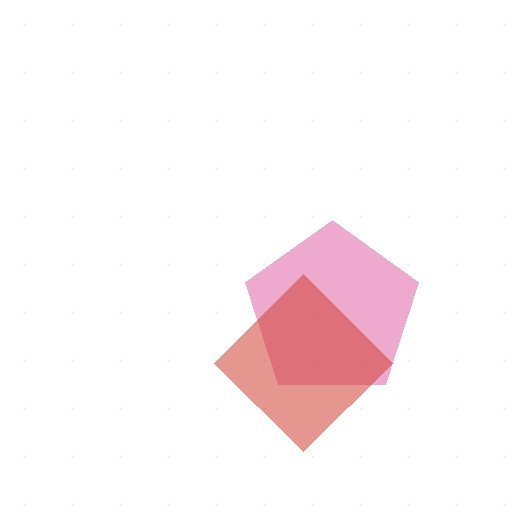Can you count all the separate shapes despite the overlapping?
Yes, there are 2 separate shapes.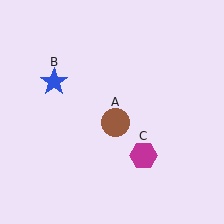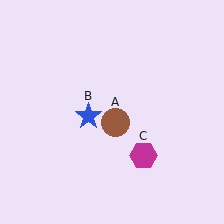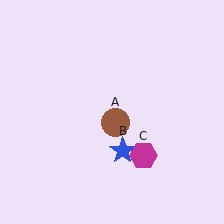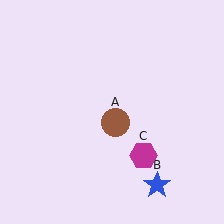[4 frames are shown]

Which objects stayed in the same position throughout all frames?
Brown circle (object A) and magenta hexagon (object C) remained stationary.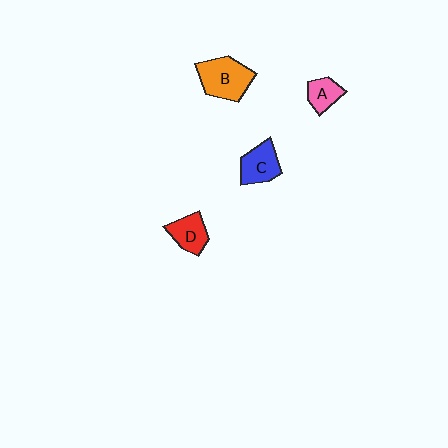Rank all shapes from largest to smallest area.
From largest to smallest: B (orange), C (blue), D (red), A (pink).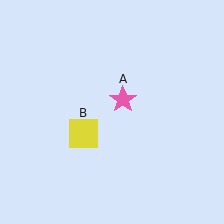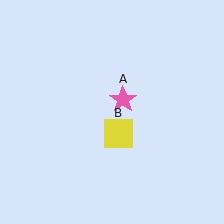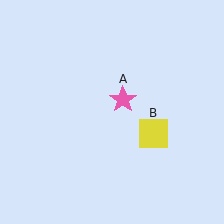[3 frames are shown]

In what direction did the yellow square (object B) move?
The yellow square (object B) moved right.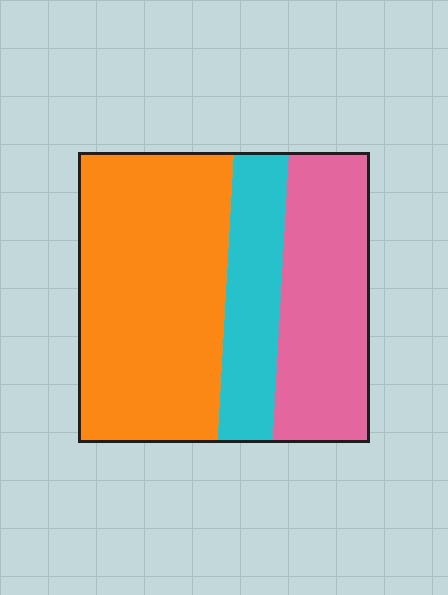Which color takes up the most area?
Orange, at roughly 50%.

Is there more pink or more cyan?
Pink.